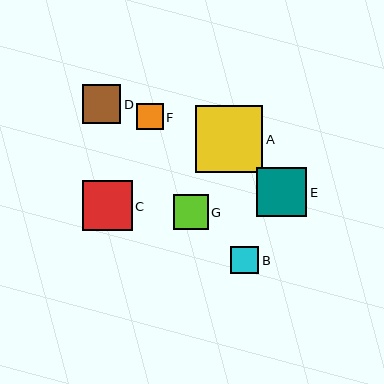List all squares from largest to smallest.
From largest to smallest: A, E, C, D, G, B, F.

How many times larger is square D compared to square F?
Square D is approximately 1.4 times the size of square F.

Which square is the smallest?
Square F is the smallest with a size of approximately 27 pixels.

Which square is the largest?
Square A is the largest with a size of approximately 67 pixels.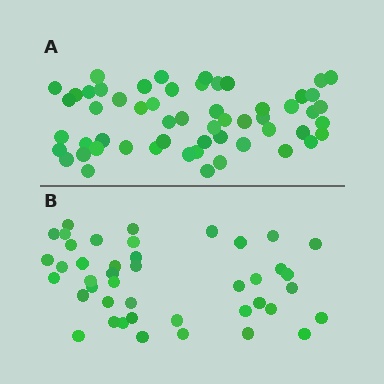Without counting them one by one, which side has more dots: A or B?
Region A (the top region) has more dots.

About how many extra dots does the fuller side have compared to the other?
Region A has approximately 15 more dots than region B.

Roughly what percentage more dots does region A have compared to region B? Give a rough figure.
About 30% more.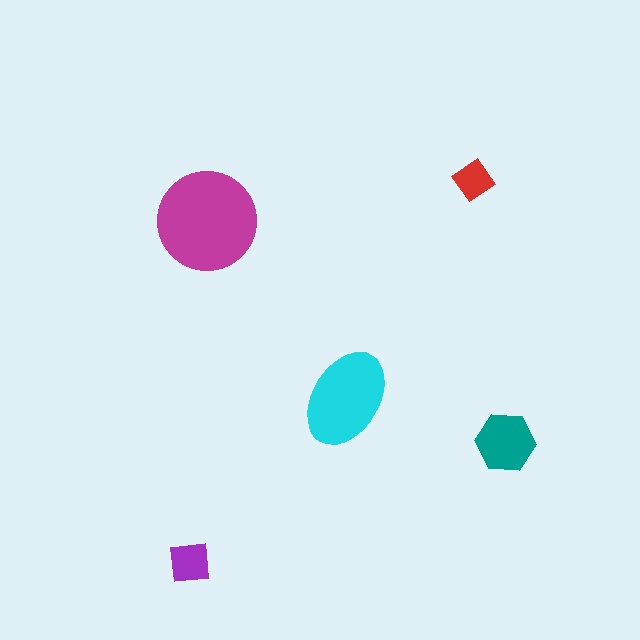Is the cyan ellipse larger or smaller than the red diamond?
Larger.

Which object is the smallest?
The red diamond.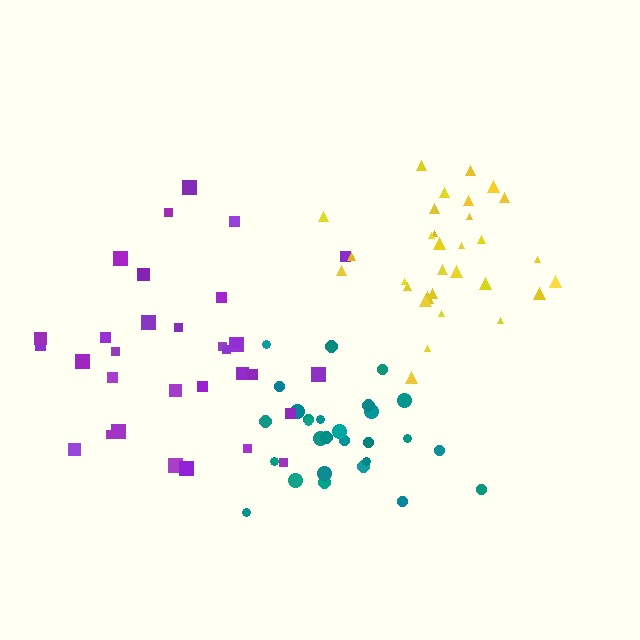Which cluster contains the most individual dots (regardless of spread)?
Purple (32).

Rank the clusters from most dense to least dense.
yellow, teal, purple.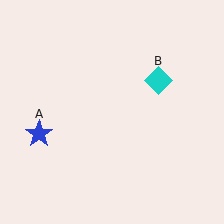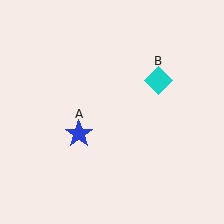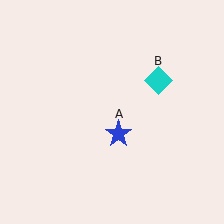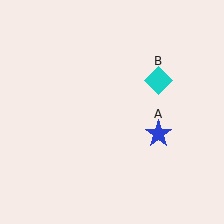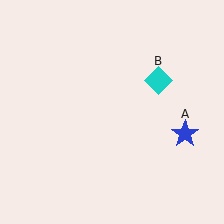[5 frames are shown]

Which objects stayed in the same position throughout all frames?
Cyan diamond (object B) remained stationary.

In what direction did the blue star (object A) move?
The blue star (object A) moved right.